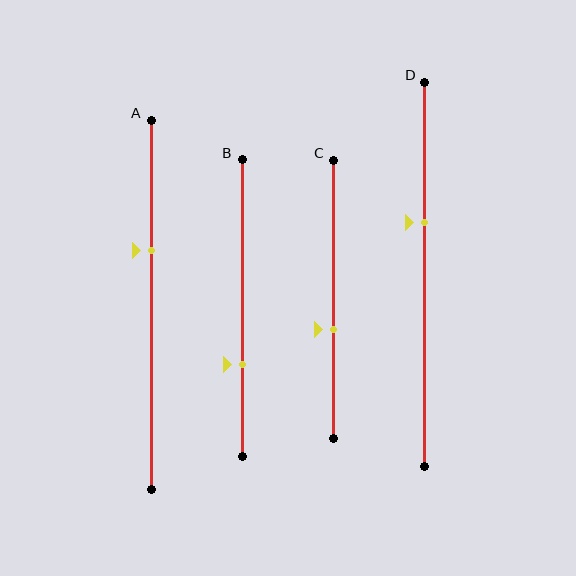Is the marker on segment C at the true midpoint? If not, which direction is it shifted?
No, the marker on segment C is shifted downward by about 11% of the segment length.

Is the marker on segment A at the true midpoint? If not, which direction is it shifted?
No, the marker on segment A is shifted upward by about 15% of the segment length.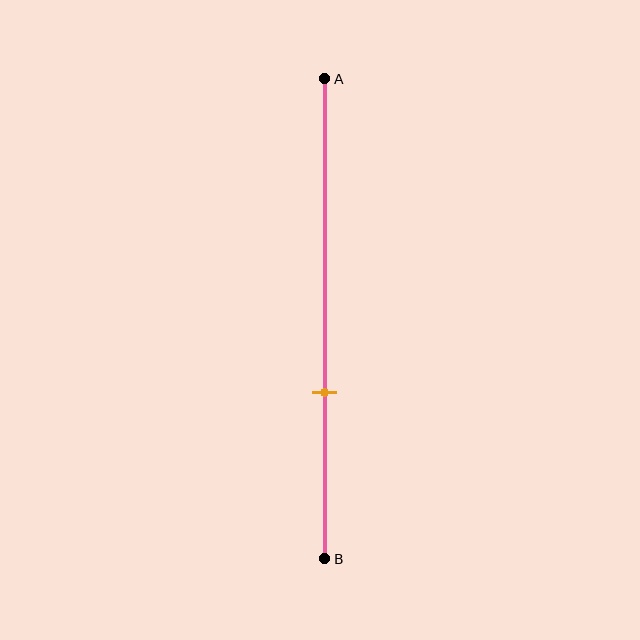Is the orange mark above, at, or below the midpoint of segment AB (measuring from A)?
The orange mark is below the midpoint of segment AB.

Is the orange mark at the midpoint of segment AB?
No, the mark is at about 65% from A, not at the 50% midpoint.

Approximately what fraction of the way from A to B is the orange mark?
The orange mark is approximately 65% of the way from A to B.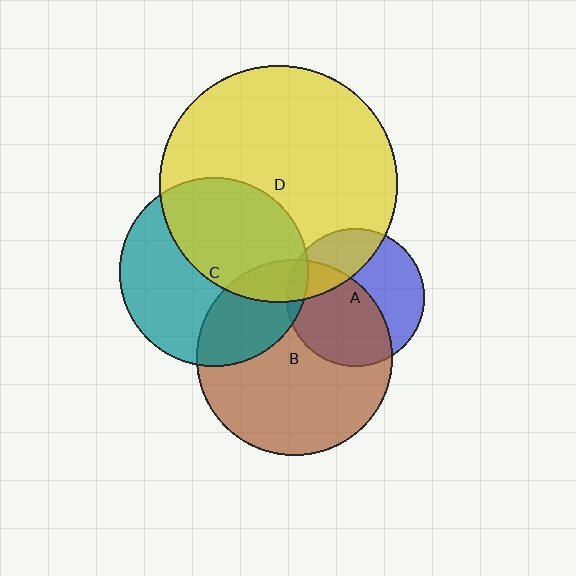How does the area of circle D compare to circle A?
Approximately 3.0 times.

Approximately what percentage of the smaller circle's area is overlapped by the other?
Approximately 10%.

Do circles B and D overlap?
Yes.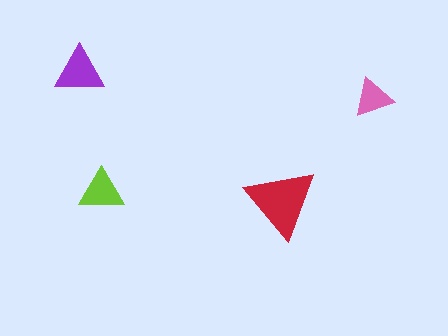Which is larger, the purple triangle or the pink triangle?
The purple one.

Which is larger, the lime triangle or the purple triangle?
The purple one.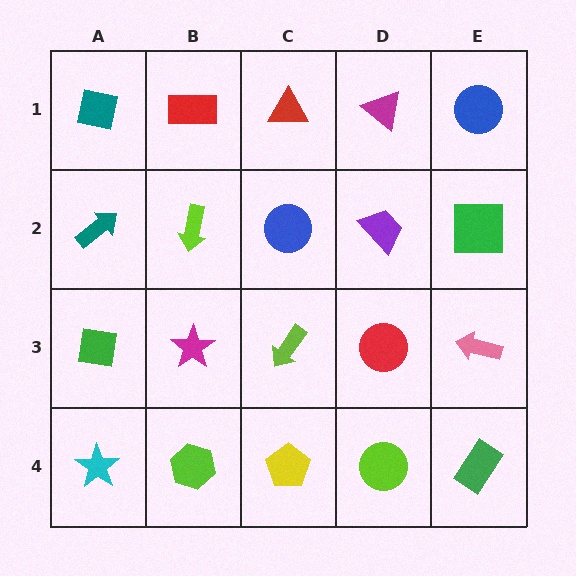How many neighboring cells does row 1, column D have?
3.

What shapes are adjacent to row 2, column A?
A teal square (row 1, column A), a green square (row 3, column A), a lime arrow (row 2, column B).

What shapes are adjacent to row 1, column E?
A green square (row 2, column E), a magenta triangle (row 1, column D).